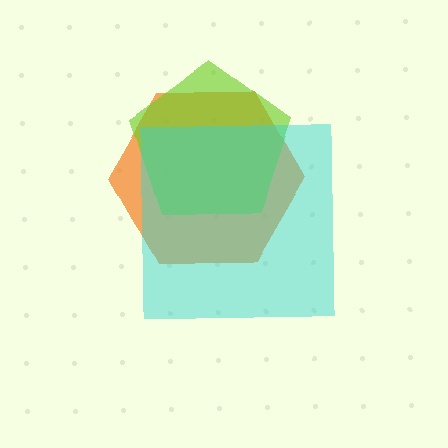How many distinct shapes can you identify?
There are 3 distinct shapes: an orange hexagon, a lime pentagon, a cyan square.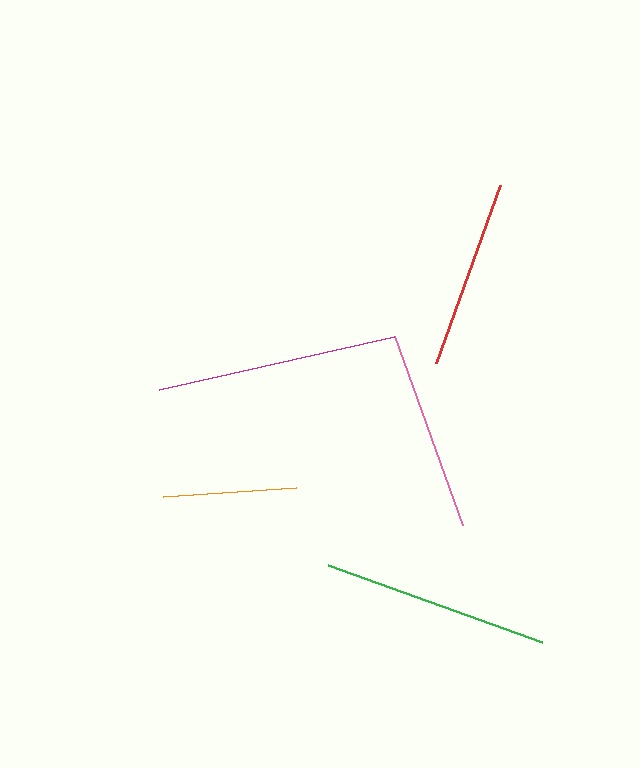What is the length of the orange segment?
The orange segment is approximately 134 pixels long.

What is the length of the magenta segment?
The magenta segment is approximately 240 pixels long.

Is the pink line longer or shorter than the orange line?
The pink line is longer than the orange line.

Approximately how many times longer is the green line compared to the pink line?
The green line is approximately 1.1 times the length of the pink line.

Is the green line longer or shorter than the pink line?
The green line is longer than the pink line.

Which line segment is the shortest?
The orange line is the shortest at approximately 134 pixels.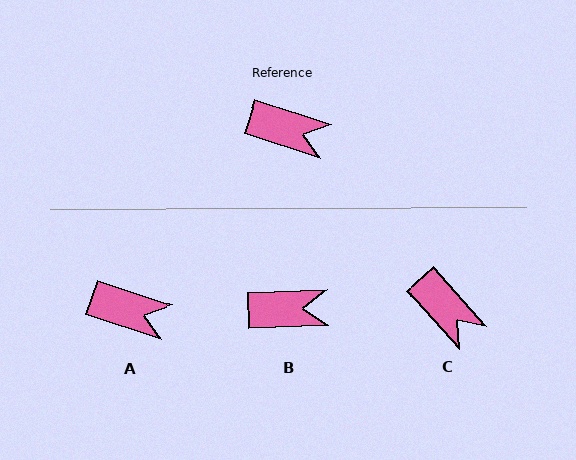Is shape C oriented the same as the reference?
No, it is off by about 30 degrees.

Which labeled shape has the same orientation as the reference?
A.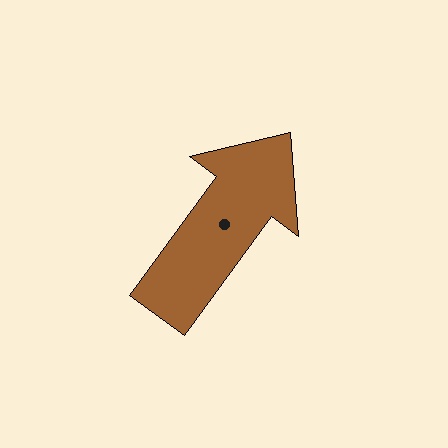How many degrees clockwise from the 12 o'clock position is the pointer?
Approximately 36 degrees.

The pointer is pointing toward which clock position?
Roughly 1 o'clock.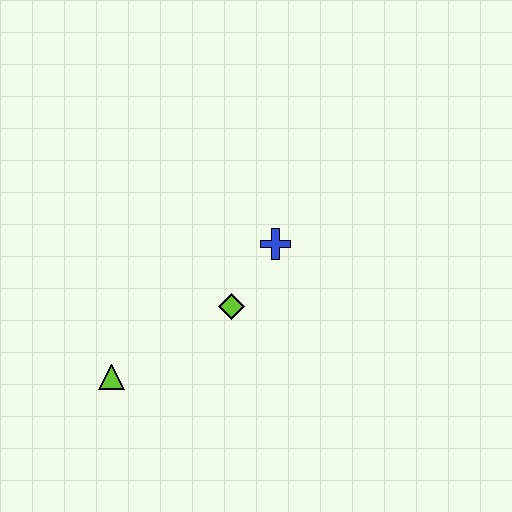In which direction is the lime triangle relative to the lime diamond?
The lime triangle is to the left of the lime diamond.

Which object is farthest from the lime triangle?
The blue cross is farthest from the lime triangle.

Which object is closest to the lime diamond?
The blue cross is closest to the lime diamond.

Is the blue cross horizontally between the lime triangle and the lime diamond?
No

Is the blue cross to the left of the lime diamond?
No